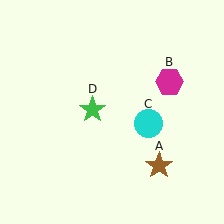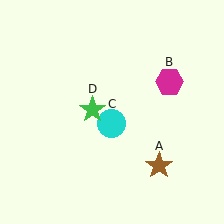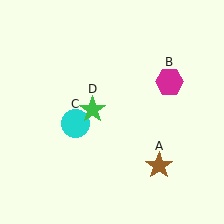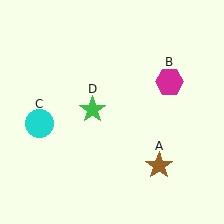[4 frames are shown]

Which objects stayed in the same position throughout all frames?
Brown star (object A) and magenta hexagon (object B) and green star (object D) remained stationary.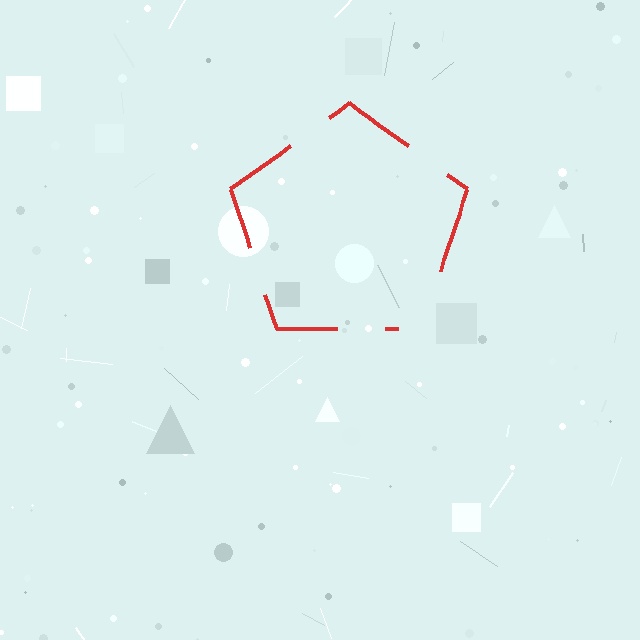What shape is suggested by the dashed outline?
The dashed outline suggests a pentagon.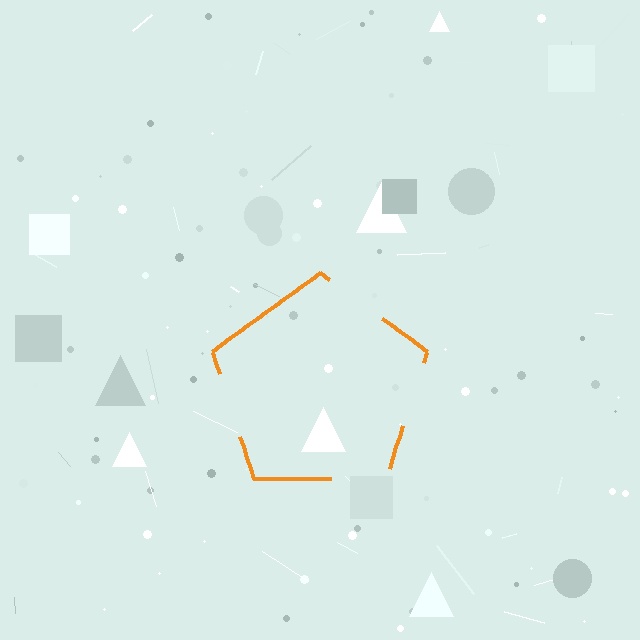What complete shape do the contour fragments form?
The contour fragments form a pentagon.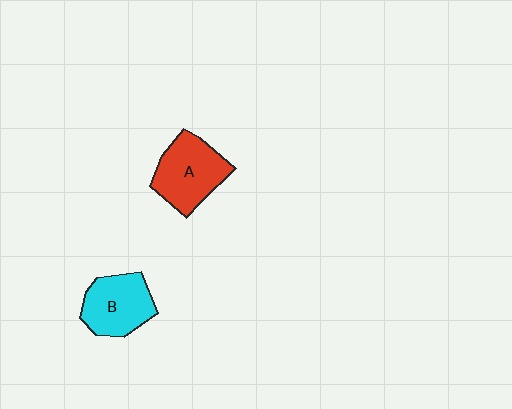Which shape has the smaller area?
Shape B (cyan).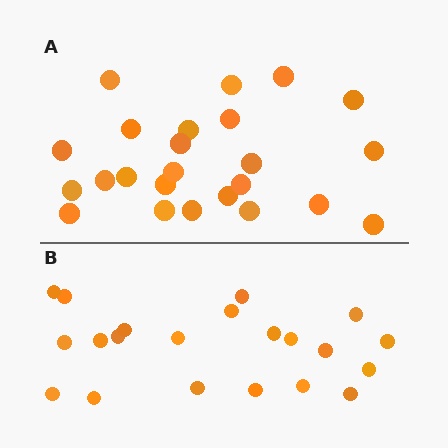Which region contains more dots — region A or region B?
Region A (the top region) has more dots.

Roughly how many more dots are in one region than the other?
Region A has just a few more — roughly 2 or 3 more dots than region B.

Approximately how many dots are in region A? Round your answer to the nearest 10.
About 20 dots. (The exact count is 24, which rounds to 20.)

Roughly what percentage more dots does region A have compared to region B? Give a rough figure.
About 15% more.